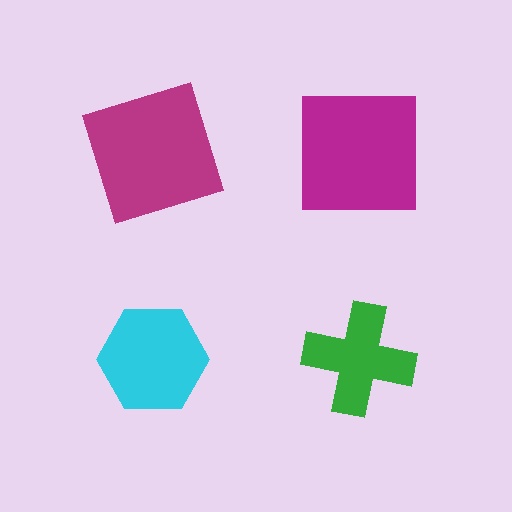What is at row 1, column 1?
A magenta square.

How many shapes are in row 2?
2 shapes.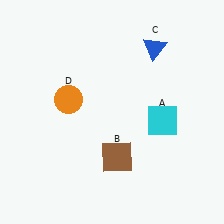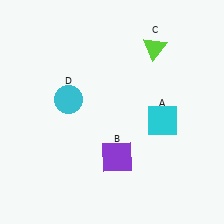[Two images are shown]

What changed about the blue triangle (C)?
In Image 1, C is blue. In Image 2, it changed to lime.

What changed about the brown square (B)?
In Image 1, B is brown. In Image 2, it changed to purple.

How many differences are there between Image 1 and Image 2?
There are 3 differences between the two images.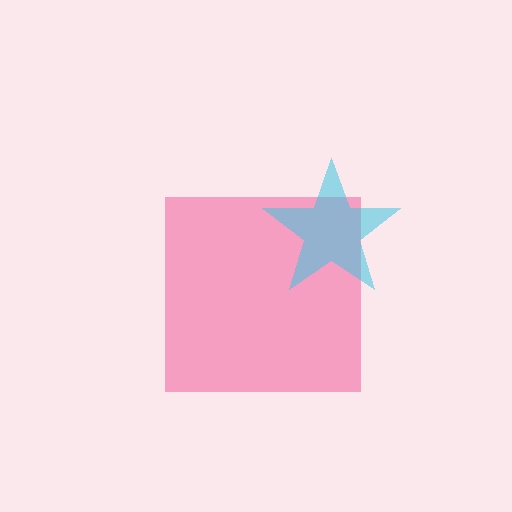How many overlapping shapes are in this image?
There are 2 overlapping shapes in the image.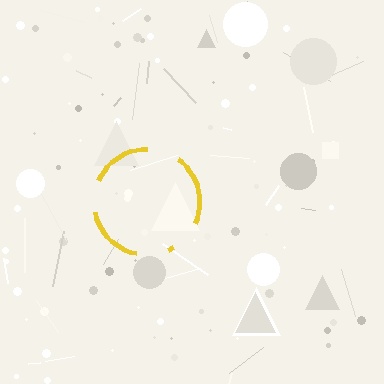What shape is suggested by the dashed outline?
The dashed outline suggests a circle.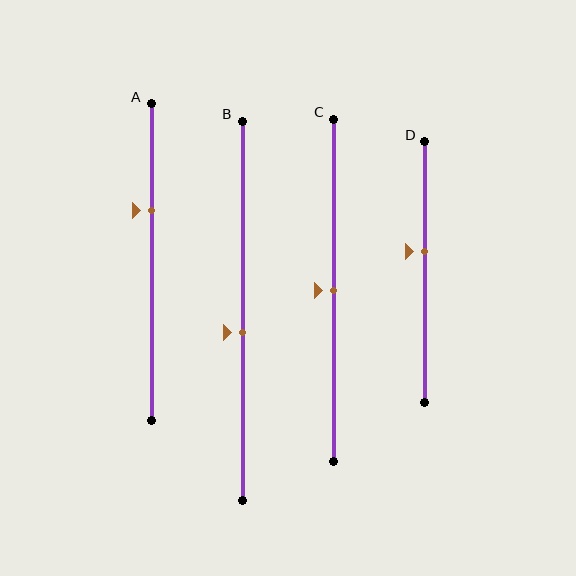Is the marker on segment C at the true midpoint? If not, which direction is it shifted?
Yes, the marker on segment C is at the true midpoint.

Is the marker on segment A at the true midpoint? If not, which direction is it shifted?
No, the marker on segment A is shifted upward by about 16% of the segment length.